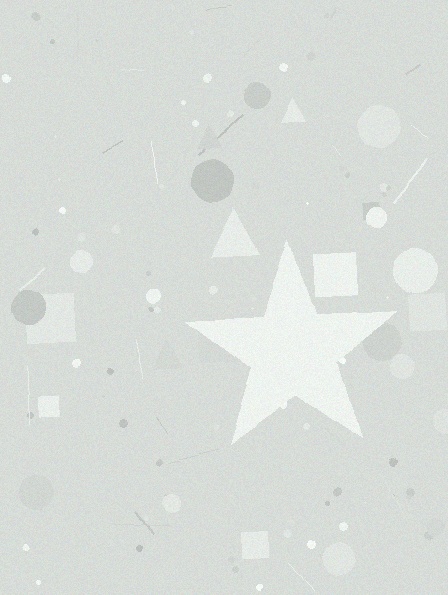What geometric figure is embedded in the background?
A star is embedded in the background.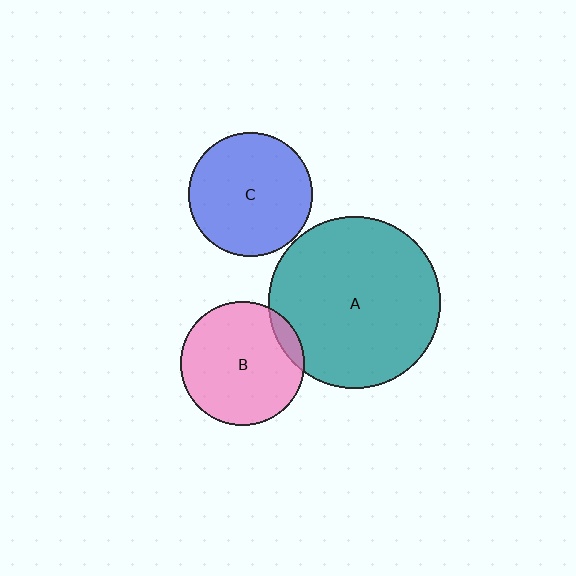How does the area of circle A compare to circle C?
Approximately 1.9 times.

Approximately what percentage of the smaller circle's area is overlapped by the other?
Approximately 10%.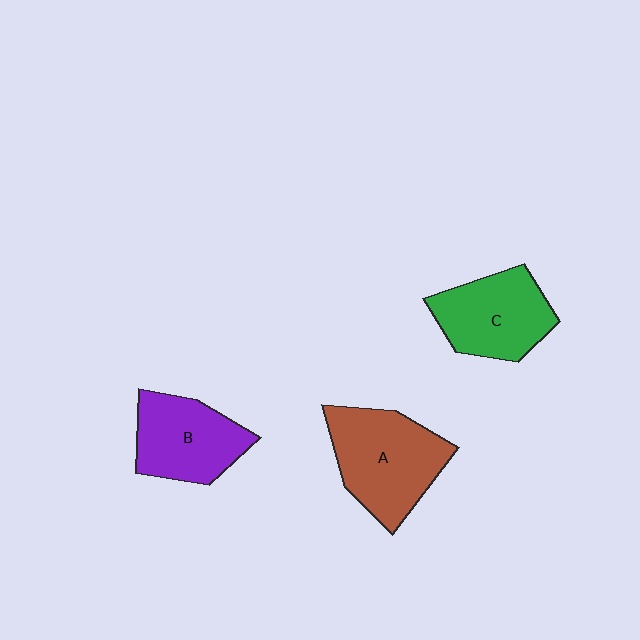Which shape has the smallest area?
Shape B (purple).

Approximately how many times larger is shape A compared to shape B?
Approximately 1.2 times.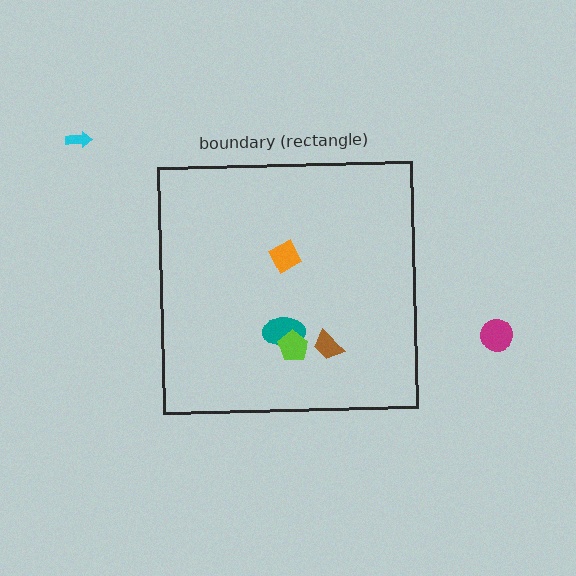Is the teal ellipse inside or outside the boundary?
Inside.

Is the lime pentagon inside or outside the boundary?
Inside.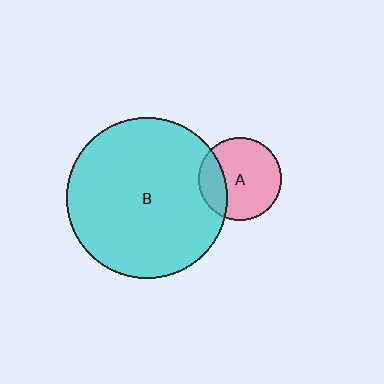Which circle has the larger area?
Circle B (cyan).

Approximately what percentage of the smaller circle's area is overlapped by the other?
Approximately 25%.